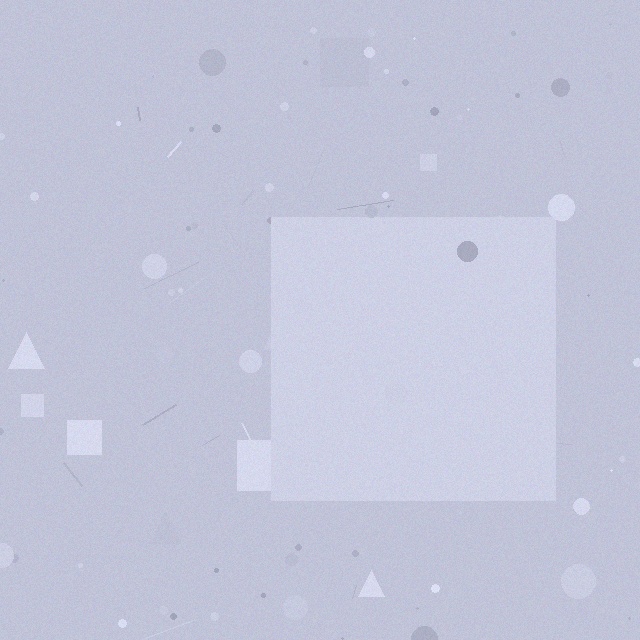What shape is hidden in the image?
A square is hidden in the image.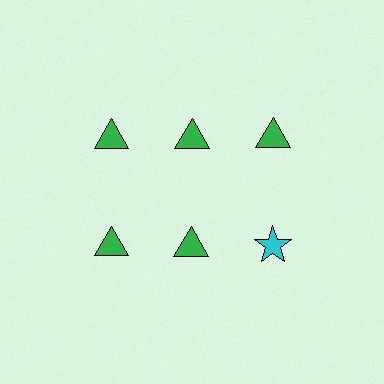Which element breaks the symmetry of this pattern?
The cyan star in the second row, center column breaks the symmetry. All other shapes are green triangles.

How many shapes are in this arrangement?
There are 6 shapes arranged in a grid pattern.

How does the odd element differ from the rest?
It differs in both color (cyan instead of green) and shape (star instead of triangle).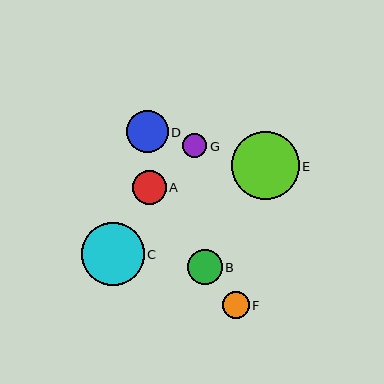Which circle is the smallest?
Circle G is the smallest with a size of approximately 24 pixels.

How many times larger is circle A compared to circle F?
Circle A is approximately 1.2 times the size of circle F.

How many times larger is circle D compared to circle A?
Circle D is approximately 1.2 times the size of circle A.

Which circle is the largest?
Circle E is the largest with a size of approximately 68 pixels.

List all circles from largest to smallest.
From largest to smallest: E, C, D, B, A, F, G.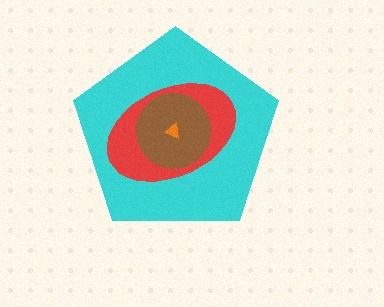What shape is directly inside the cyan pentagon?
The red ellipse.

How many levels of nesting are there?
4.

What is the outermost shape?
The cyan pentagon.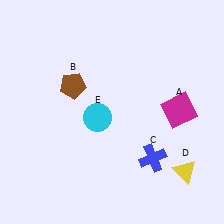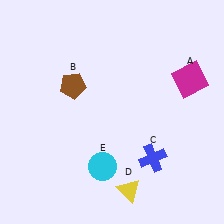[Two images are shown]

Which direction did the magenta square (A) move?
The magenta square (A) moved up.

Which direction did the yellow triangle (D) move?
The yellow triangle (D) moved left.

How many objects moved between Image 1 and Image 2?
3 objects moved between the two images.